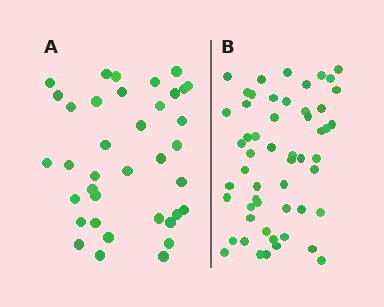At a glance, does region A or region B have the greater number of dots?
Region B (the right region) has more dots.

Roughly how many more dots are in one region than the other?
Region B has approximately 15 more dots than region A.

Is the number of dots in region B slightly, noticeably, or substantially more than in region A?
Region B has substantially more. The ratio is roughly 1.5 to 1.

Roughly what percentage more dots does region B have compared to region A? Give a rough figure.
About 45% more.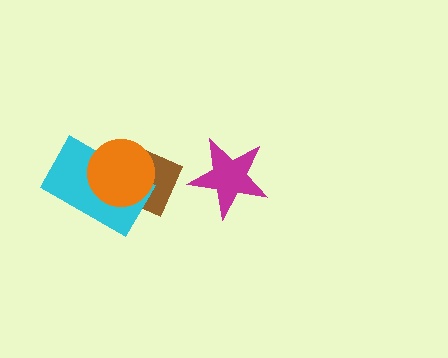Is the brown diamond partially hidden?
Yes, it is partially covered by another shape.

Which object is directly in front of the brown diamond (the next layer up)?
The cyan rectangle is directly in front of the brown diamond.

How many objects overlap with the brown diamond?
2 objects overlap with the brown diamond.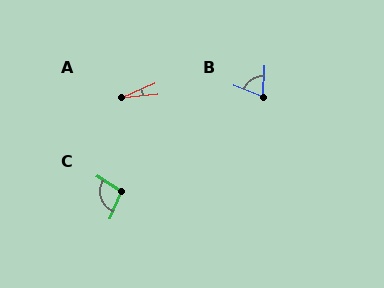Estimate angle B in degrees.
Approximately 71 degrees.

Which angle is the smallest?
A, at approximately 19 degrees.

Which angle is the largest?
C, at approximately 100 degrees.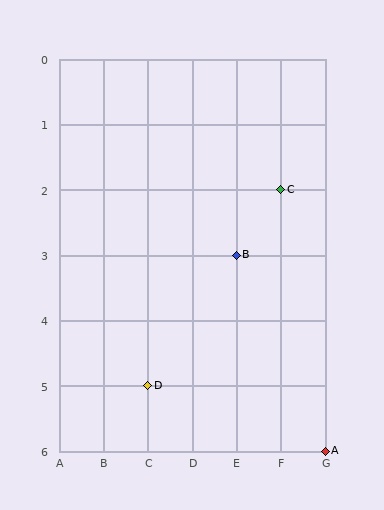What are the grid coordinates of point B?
Point B is at grid coordinates (E, 3).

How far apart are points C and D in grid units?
Points C and D are 3 columns and 3 rows apart (about 4.2 grid units diagonally).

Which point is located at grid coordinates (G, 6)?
Point A is at (G, 6).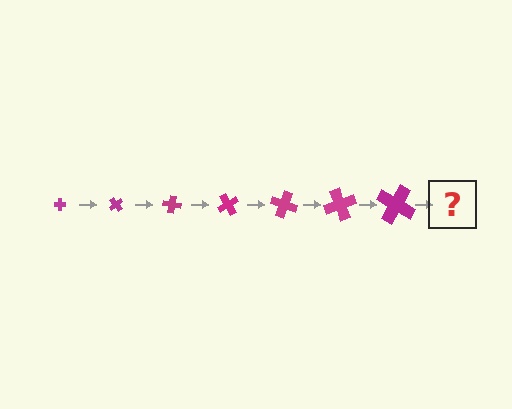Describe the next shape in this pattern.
It should be a cross, larger than the previous one and rotated 350 degrees from the start.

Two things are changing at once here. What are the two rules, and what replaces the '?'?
The two rules are that the cross grows larger each step and it rotates 50 degrees each step. The '?' should be a cross, larger than the previous one and rotated 350 degrees from the start.